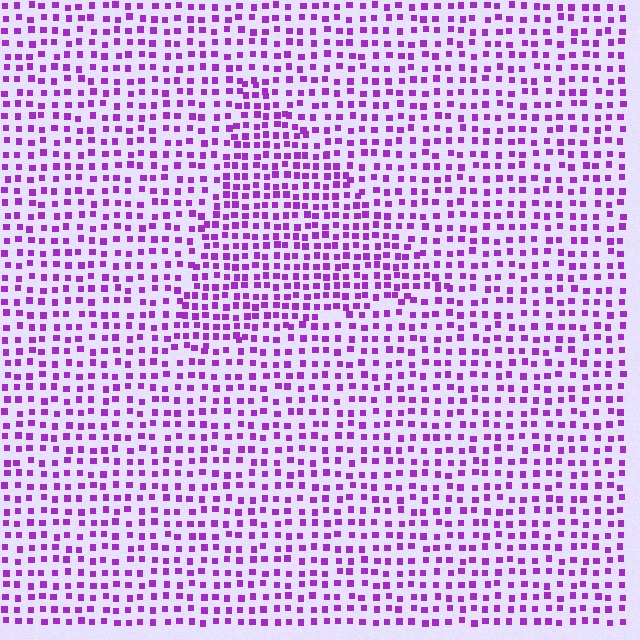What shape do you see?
I see a triangle.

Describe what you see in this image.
The image contains small purple elements arranged at two different densities. A triangle-shaped region is visible where the elements are more densely packed than the surrounding area.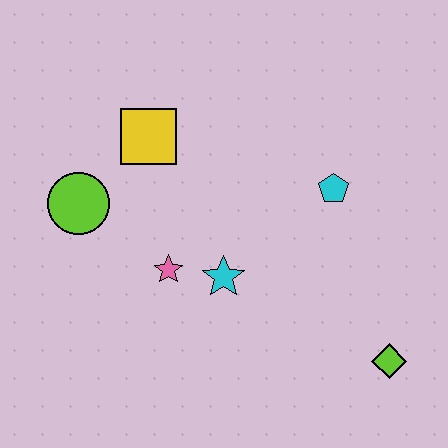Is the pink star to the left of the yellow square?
No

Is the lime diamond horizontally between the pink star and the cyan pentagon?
No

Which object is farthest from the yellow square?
The lime diamond is farthest from the yellow square.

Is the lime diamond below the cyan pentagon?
Yes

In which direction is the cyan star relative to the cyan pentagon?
The cyan star is to the left of the cyan pentagon.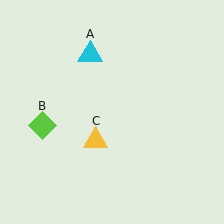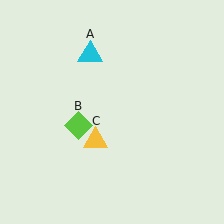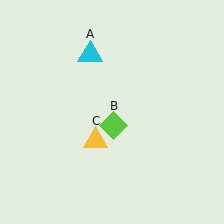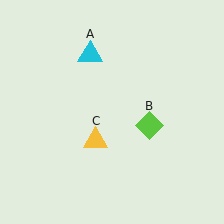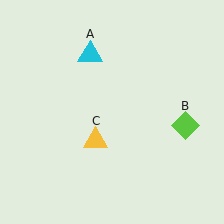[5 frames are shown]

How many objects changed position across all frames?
1 object changed position: lime diamond (object B).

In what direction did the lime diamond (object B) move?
The lime diamond (object B) moved right.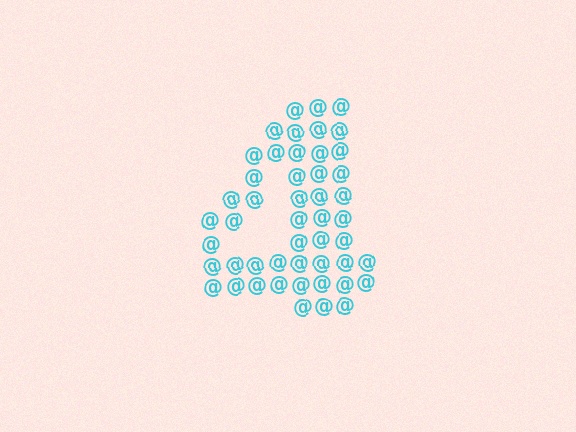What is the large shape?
The large shape is the digit 4.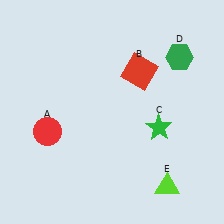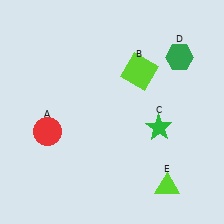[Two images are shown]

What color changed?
The square (B) changed from red in Image 1 to lime in Image 2.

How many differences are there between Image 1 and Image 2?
There is 1 difference between the two images.